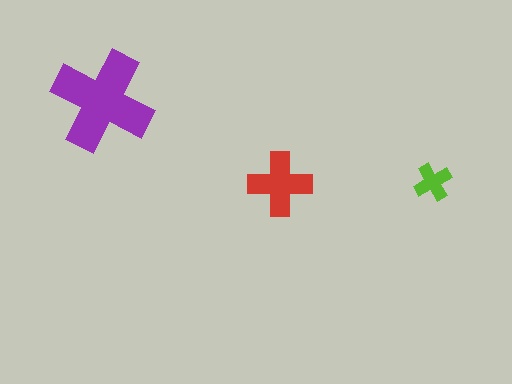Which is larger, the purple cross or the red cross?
The purple one.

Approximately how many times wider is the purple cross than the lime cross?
About 2.5 times wider.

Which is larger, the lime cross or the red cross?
The red one.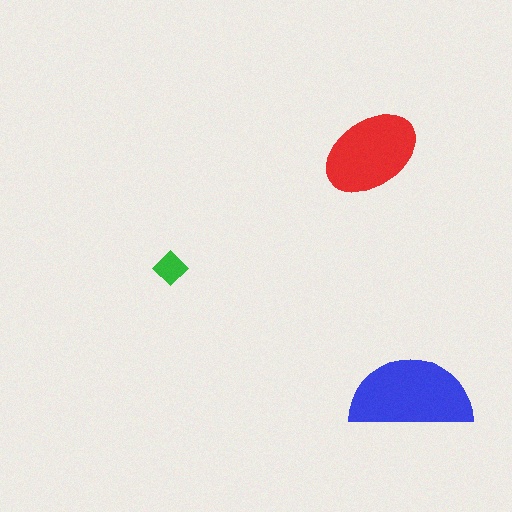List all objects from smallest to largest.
The green diamond, the red ellipse, the blue semicircle.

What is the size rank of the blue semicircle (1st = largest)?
1st.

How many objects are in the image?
There are 3 objects in the image.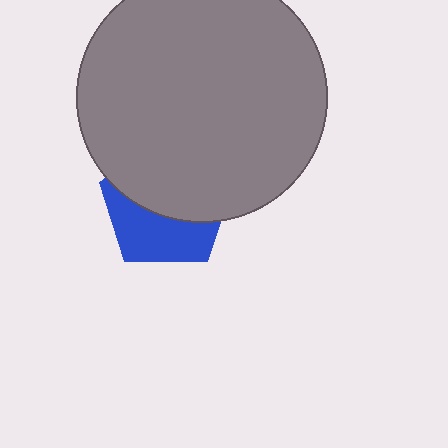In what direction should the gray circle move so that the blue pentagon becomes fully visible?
The gray circle should move up. That is the shortest direction to clear the overlap and leave the blue pentagon fully visible.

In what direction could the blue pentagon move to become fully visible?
The blue pentagon could move down. That would shift it out from behind the gray circle entirely.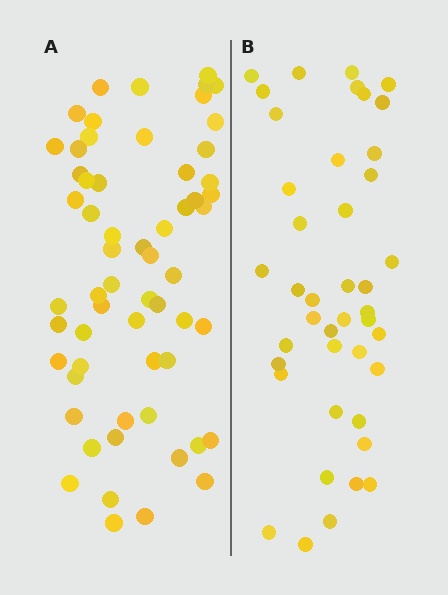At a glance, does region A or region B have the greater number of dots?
Region A (the left region) has more dots.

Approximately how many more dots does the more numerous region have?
Region A has approximately 20 more dots than region B.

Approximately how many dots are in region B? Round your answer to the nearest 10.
About 40 dots. (The exact count is 42, which rounds to 40.)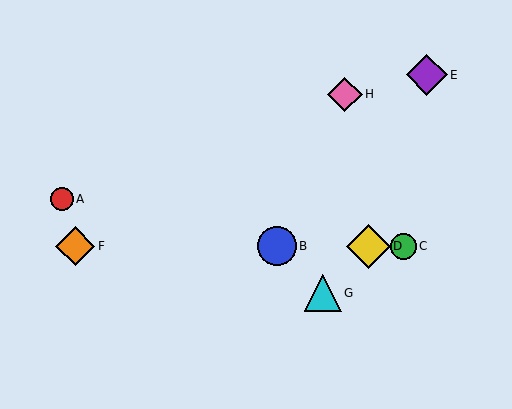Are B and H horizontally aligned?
No, B is at y≈246 and H is at y≈94.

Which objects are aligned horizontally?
Objects B, C, D, F are aligned horizontally.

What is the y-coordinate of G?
Object G is at y≈293.